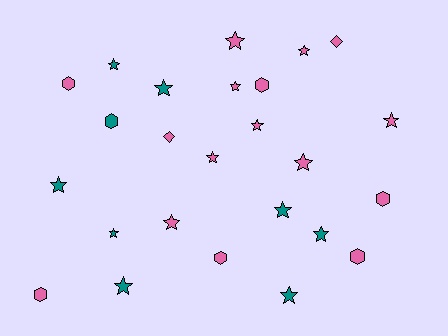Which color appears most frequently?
Pink, with 16 objects.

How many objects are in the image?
There are 25 objects.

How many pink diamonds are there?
There are 2 pink diamonds.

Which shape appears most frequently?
Star, with 16 objects.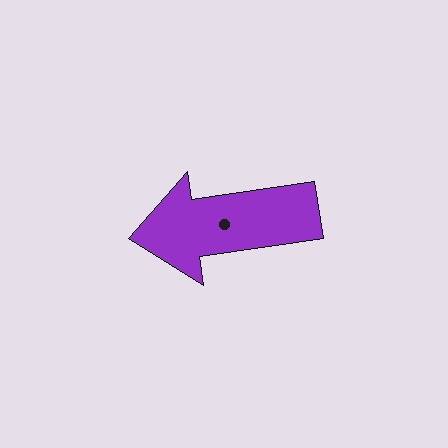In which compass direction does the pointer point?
West.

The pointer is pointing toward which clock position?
Roughly 9 o'clock.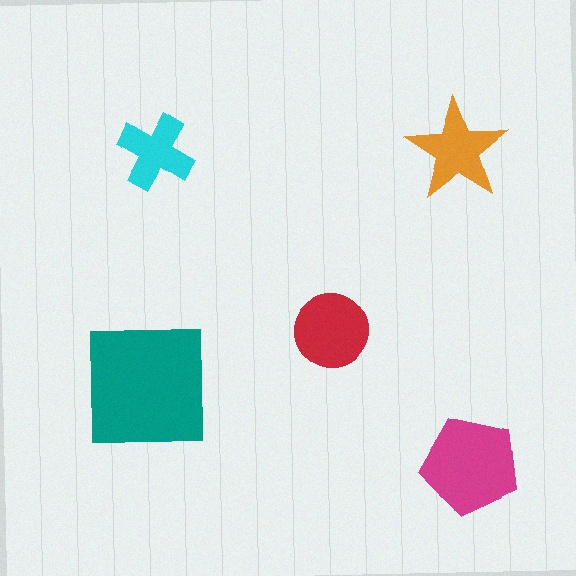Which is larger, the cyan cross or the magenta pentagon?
The magenta pentagon.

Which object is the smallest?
The cyan cross.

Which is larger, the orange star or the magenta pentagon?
The magenta pentagon.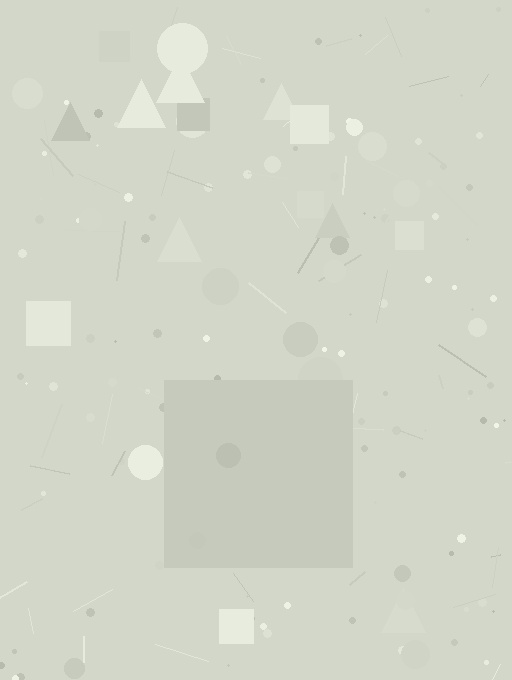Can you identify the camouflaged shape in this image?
The camouflaged shape is a square.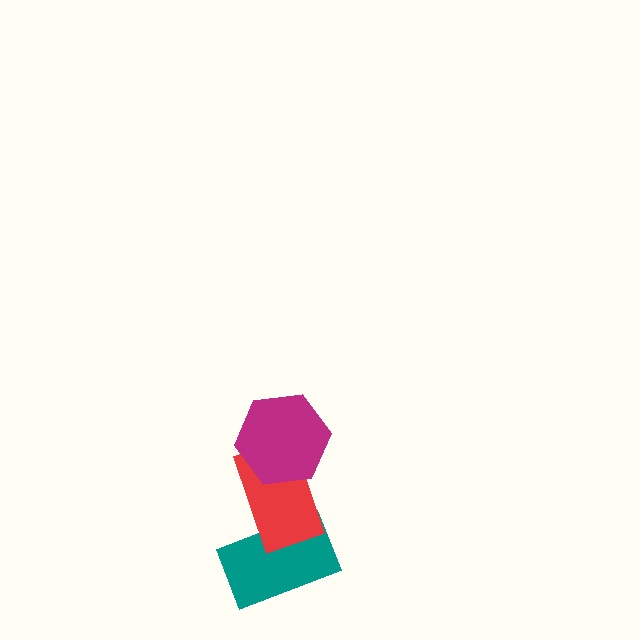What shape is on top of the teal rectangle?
The red rectangle is on top of the teal rectangle.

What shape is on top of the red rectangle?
The magenta hexagon is on top of the red rectangle.